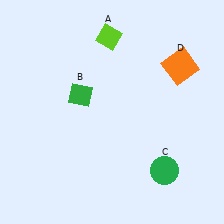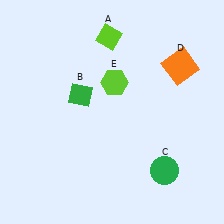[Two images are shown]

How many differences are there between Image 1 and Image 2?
There is 1 difference between the two images.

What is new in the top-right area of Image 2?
A lime hexagon (E) was added in the top-right area of Image 2.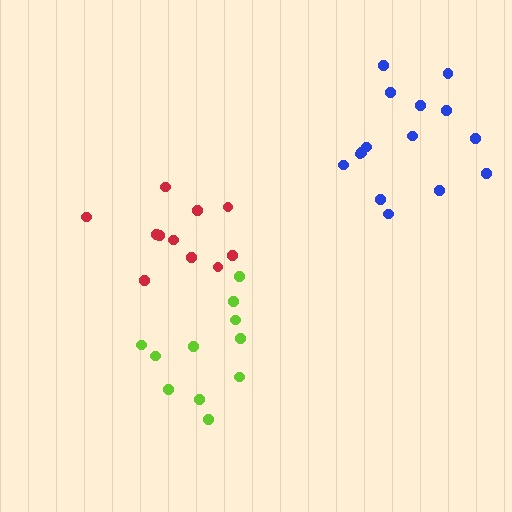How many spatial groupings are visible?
There are 3 spatial groupings.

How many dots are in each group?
Group 1: 11 dots, Group 2: 11 dots, Group 3: 15 dots (37 total).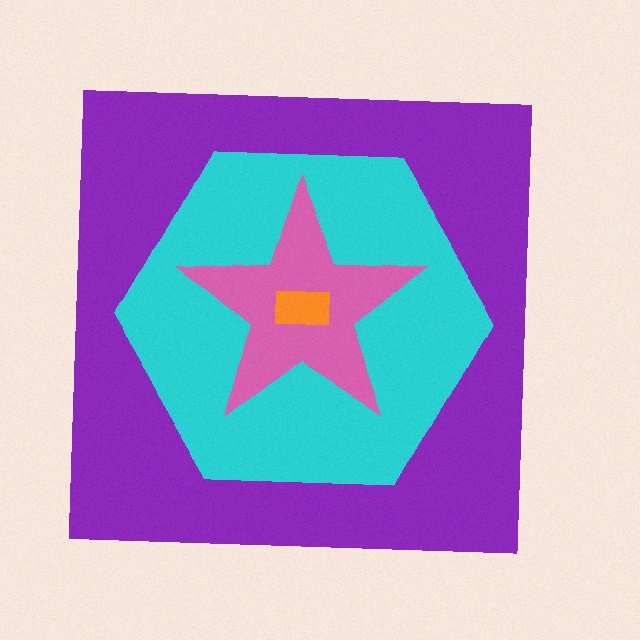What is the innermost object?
The orange rectangle.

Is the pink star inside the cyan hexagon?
Yes.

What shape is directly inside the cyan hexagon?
The pink star.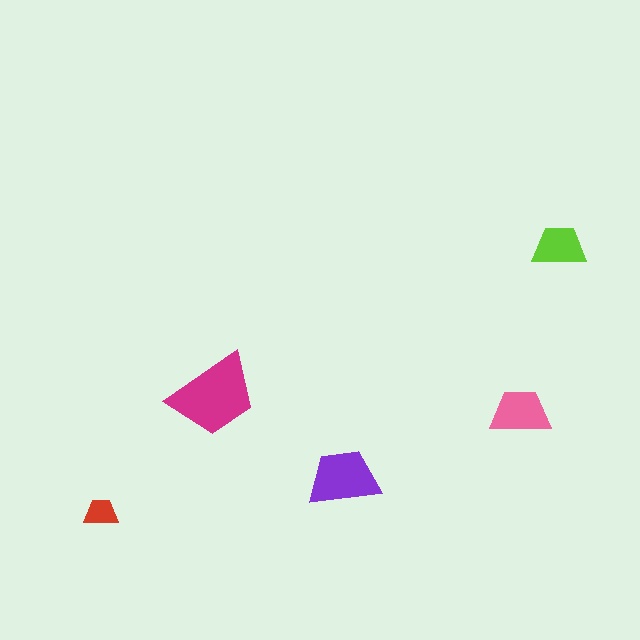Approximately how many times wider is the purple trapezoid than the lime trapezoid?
About 1.5 times wider.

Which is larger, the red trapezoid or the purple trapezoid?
The purple one.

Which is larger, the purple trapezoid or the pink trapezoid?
The purple one.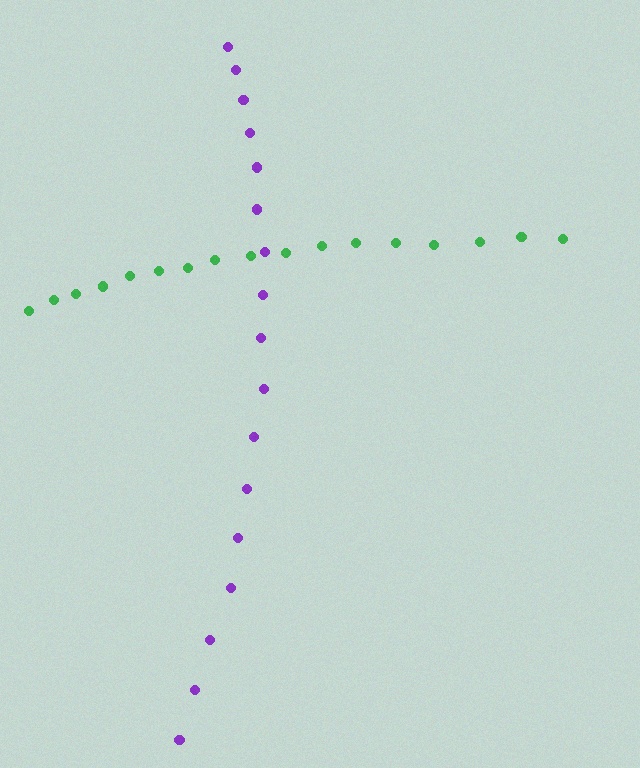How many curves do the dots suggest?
There are 2 distinct paths.